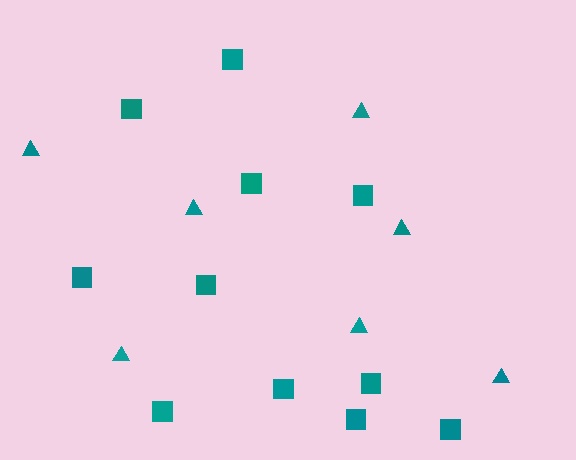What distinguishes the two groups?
There are 2 groups: one group of squares (11) and one group of triangles (7).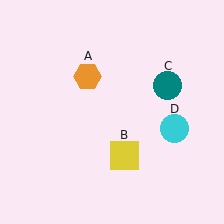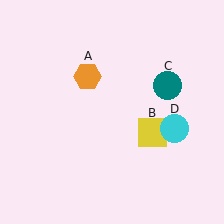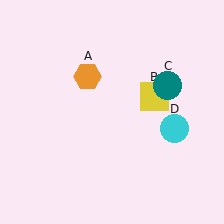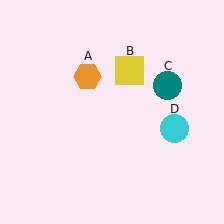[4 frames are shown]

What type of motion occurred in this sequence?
The yellow square (object B) rotated counterclockwise around the center of the scene.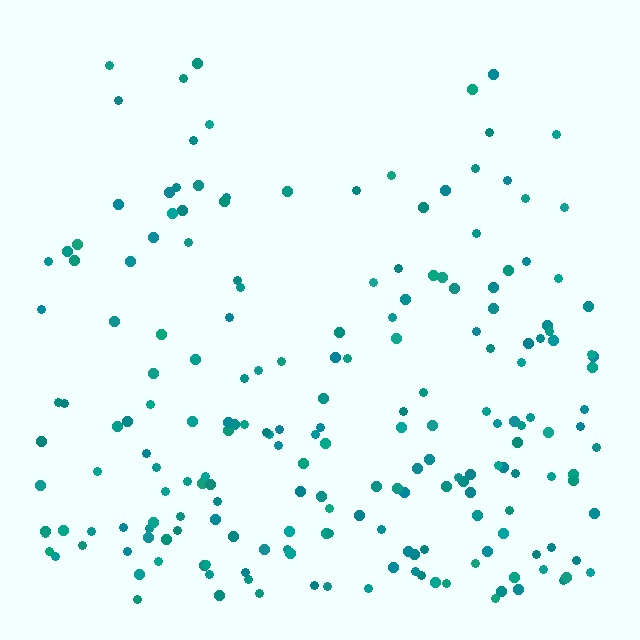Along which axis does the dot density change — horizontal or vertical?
Vertical.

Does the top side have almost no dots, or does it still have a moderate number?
Still a moderate number, just noticeably fewer than the bottom.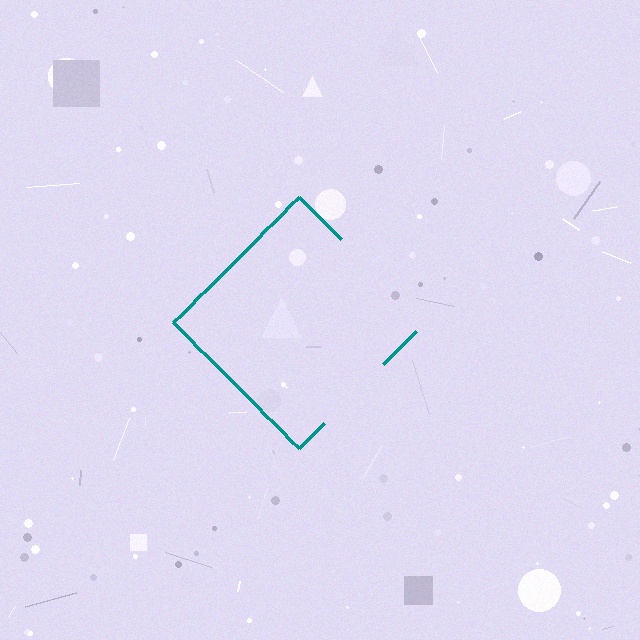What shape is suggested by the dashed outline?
The dashed outline suggests a diamond.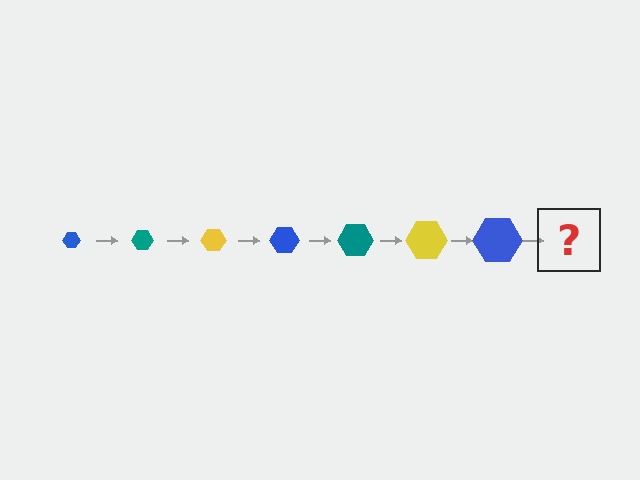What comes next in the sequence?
The next element should be a teal hexagon, larger than the previous one.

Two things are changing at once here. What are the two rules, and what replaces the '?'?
The two rules are that the hexagon grows larger each step and the color cycles through blue, teal, and yellow. The '?' should be a teal hexagon, larger than the previous one.